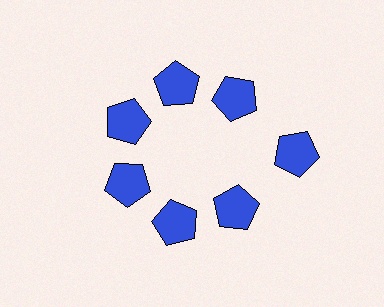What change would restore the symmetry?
The symmetry would be restored by moving it inward, back onto the ring so that all 7 pentagons sit at equal angles and equal distance from the center.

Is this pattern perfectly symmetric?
No. The 7 blue pentagons are arranged in a ring, but one element near the 3 o'clock position is pushed outward from the center, breaking the 7-fold rotational symmetry.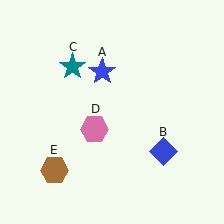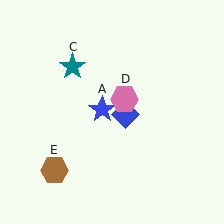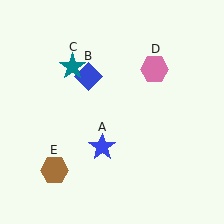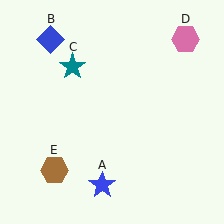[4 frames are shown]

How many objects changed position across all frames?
3 objects changed position: blue star (object A), blue diamond (object B), pink hexagon (object D).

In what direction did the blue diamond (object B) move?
The blue diamond (object B) moved up and to the left.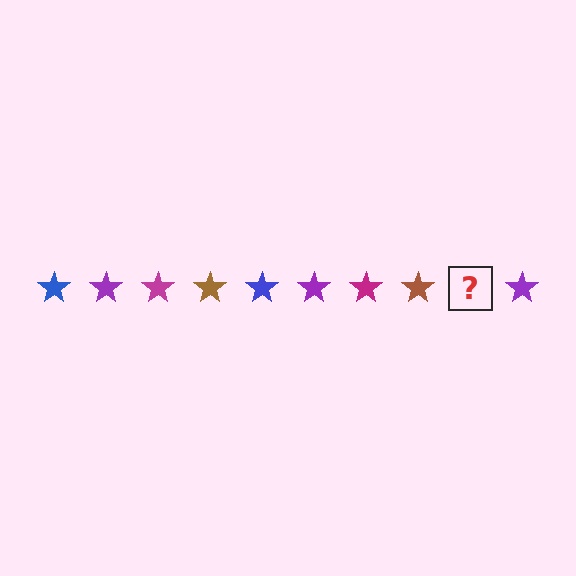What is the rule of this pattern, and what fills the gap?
The rule is that the pattern cycles through blue, purple, magenta, brown stars. The gap should be filled with a blue star.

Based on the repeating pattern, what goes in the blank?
The blank should be a blue star.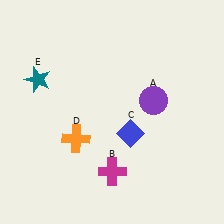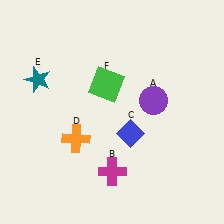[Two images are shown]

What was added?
A green square (F) was added in Image 2.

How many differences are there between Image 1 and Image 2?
There is 1 difference between the two images.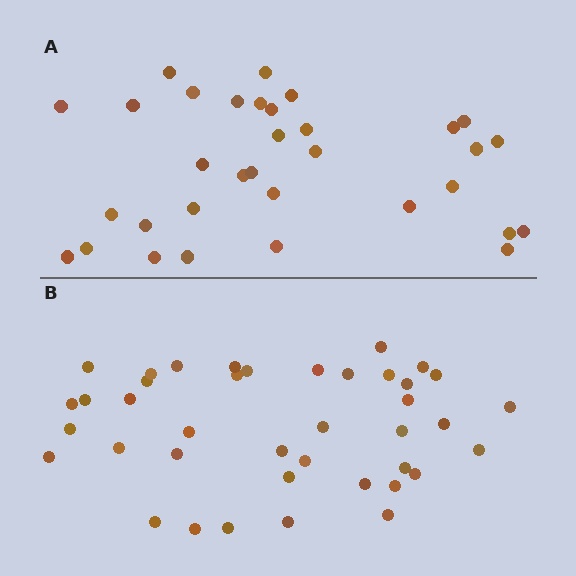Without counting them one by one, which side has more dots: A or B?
Region B (the bottom region) has more dots.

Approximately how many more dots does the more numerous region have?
Region B has roughly 8 or so more dots than region A.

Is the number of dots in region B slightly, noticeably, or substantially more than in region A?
Region B has only slightly more — the two regions are fairly close. The ratio is roughly 1.2 to 1.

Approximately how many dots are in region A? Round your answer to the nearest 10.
About 30 dots. (The exact count is 33, which rounds to 30.)